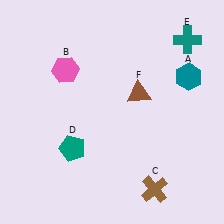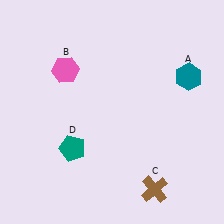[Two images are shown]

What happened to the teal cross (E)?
The teal cross (E) was removed in Image 2. It was in the top-right area of Image 1.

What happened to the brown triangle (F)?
The brown triangle (F) was removed in Image 2. It was in the top-right area of Image 1.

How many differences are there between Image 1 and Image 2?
There are 2 differences between the two images.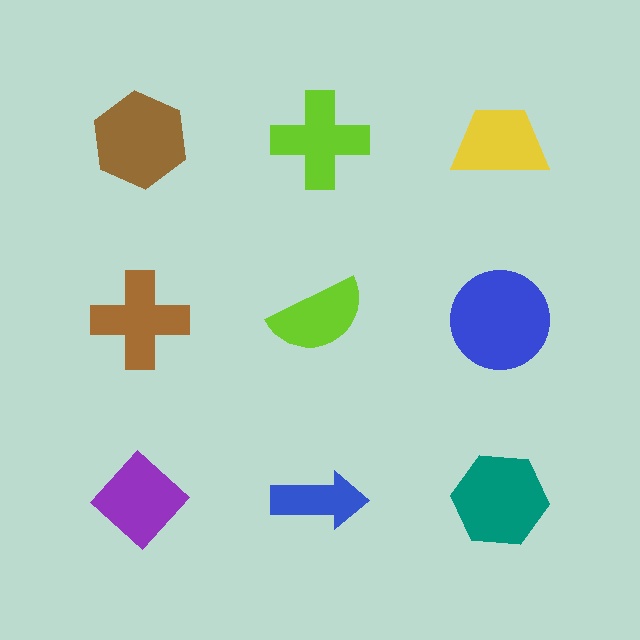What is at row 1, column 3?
A yellow trapezoid.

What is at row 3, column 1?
A purple diamond.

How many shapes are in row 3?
3 shapes.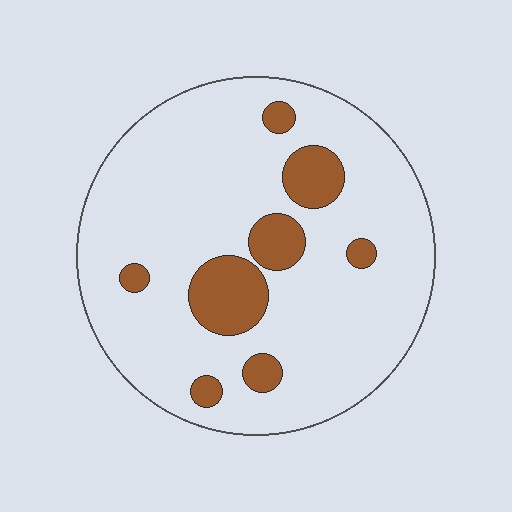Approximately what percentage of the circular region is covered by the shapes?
Approximately 15%.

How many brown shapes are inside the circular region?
8.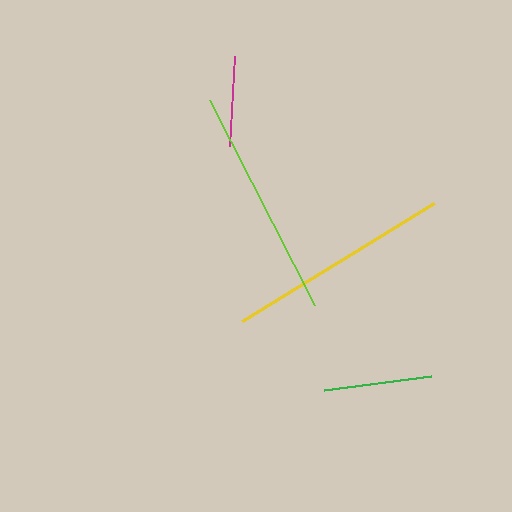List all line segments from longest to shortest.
From longest to shortest: lime, yellow, green, magenta.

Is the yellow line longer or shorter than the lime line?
The lime line is longer than the yellow line.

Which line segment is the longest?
The lime line is the longest at approximately 230 pixels.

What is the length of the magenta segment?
The magenta segment is approximately 90 pixels long.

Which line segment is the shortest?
The magenta line is the shortest at approximately 90 pixels.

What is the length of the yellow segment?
The yellow segment is approximately 226 pixels long.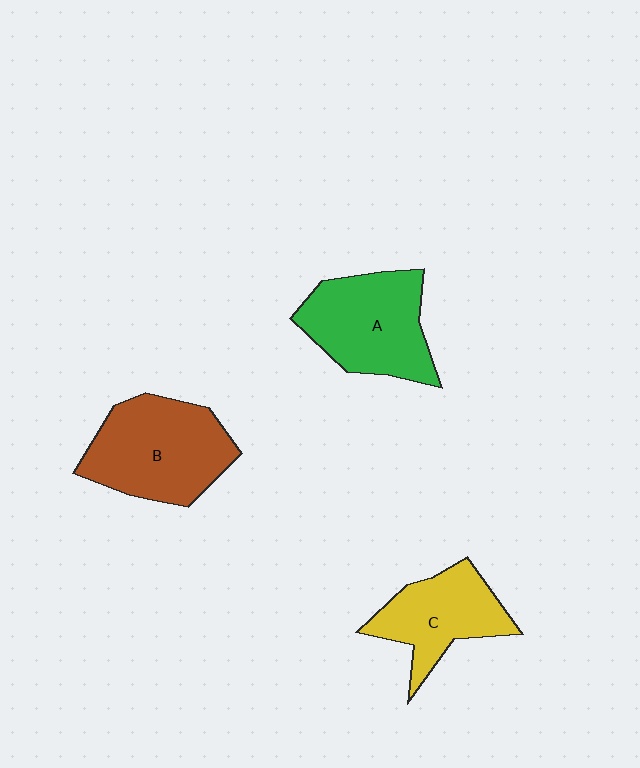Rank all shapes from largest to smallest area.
From largest to smallest: B (brown), A (green), C (yellow).